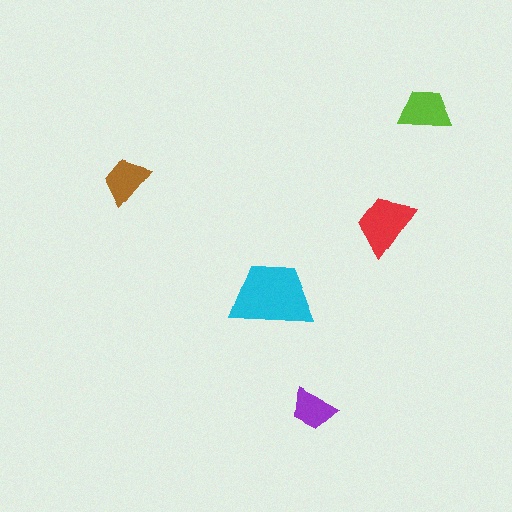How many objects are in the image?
There are 5 objects in the image.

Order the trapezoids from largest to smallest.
the cyan one, the red one, the lime one, the brown one, the purple one.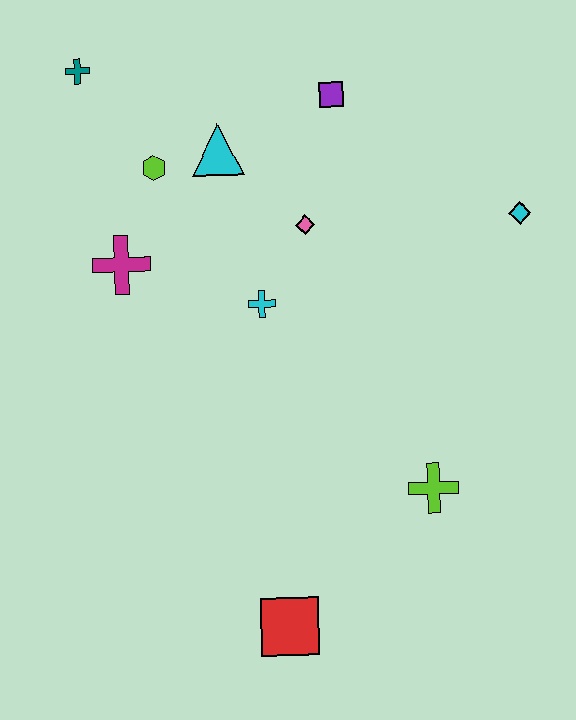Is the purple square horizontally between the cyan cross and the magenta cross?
No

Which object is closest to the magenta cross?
The lime hexagon is closest to the magenta cross.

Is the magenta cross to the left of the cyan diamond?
Yes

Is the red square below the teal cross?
Yes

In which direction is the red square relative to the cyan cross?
The red square is below the cyan cross.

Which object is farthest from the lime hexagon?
The red square is farthest from the lime hexagon.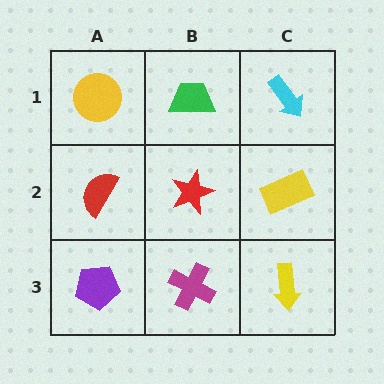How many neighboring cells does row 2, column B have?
4.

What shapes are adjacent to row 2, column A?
A yellow circle (row 1, column A), a purple pentagon (row 3, column A), a red star (row 2, column B).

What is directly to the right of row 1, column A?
A green trapezoid.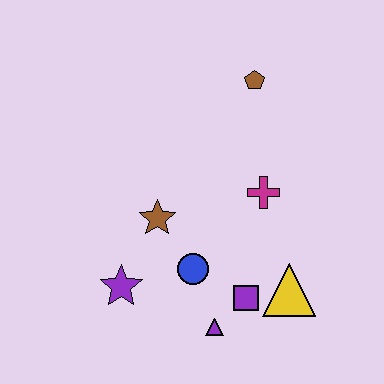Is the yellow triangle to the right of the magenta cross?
Yes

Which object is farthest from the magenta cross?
The purple star is farthest from the magenta cross.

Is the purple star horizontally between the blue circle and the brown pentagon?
No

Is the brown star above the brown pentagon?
No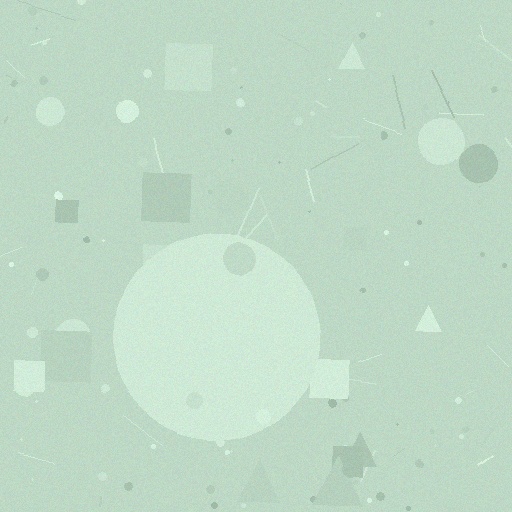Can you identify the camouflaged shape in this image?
The camouflaged shape is a circle.